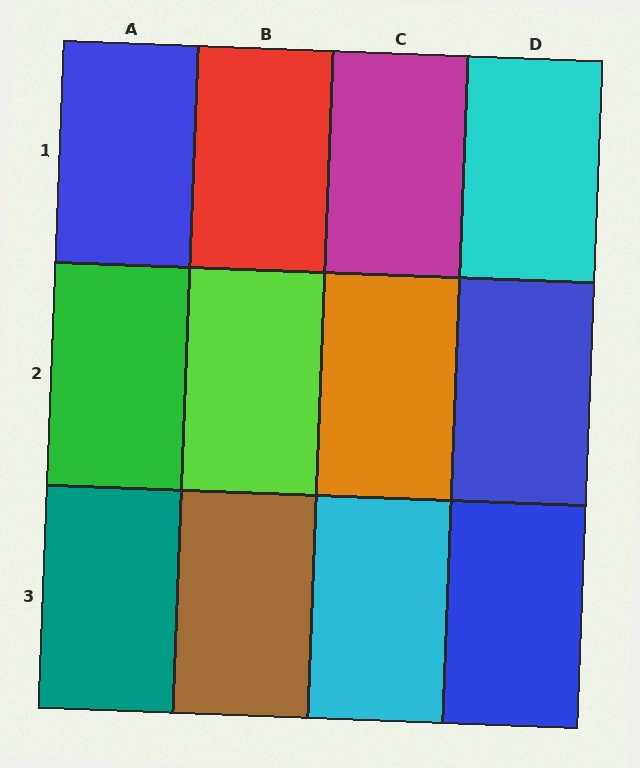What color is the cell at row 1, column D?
Cyan.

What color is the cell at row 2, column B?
Lime.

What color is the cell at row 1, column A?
Blue.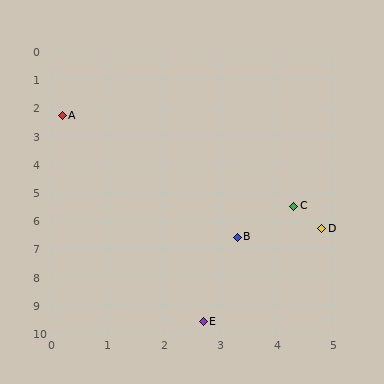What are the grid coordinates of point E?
Point E is at approximately (2.7, 9.6).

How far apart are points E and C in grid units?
Points E and C are about 4.4 grid units apart.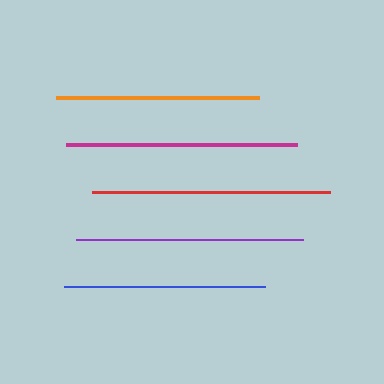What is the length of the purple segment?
The purple segment is approximately 227 pixels long.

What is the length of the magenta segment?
The magenta segment is approximately 231 pixels long.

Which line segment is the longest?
The red line is the longest at approximately 237 pixels.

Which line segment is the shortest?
The blue line is the shortest at approximately 201 pixels.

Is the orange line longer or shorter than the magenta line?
The magenta line is longer than the orange line.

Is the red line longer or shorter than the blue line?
The red line is longer than the blue line.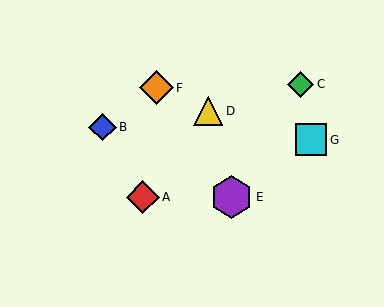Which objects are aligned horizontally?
Objects A, E are aligned horizontally.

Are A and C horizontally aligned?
No, A is at y≈197 and C is at y≈84.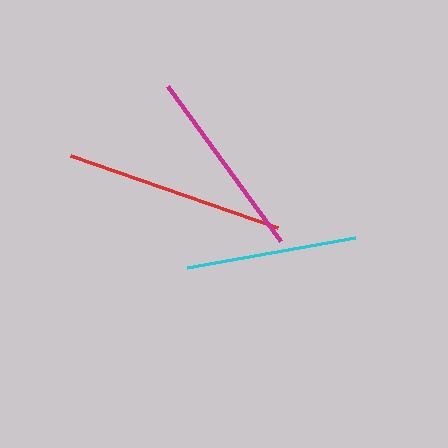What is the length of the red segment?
The red segment is approximately 220 pixels long.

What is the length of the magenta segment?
The magenta segment is approximately 192 pixels long.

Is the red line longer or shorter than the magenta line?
The red line is longer than the magenta line.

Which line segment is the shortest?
The cyan line is the shortest at approximately 171 pixels.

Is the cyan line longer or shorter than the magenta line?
The magenta line is longer than the cyan line.